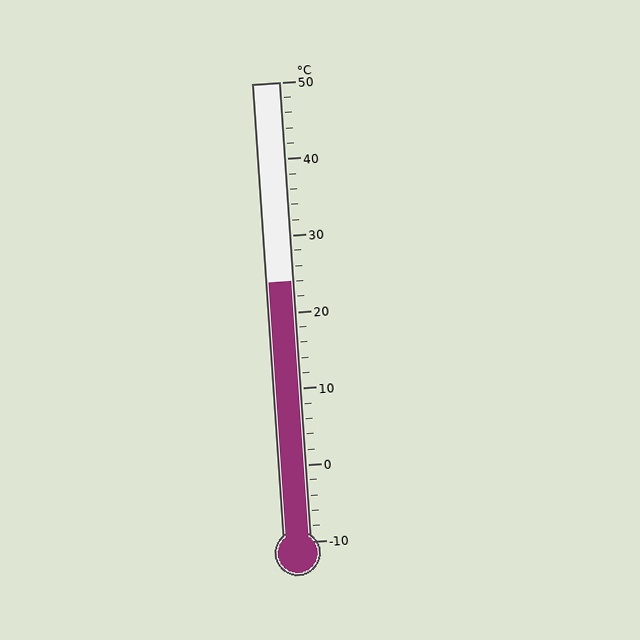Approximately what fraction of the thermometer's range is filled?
The thermometer is filled to approximately 55% of its range.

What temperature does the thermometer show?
The thermometer shows approximately 24°C.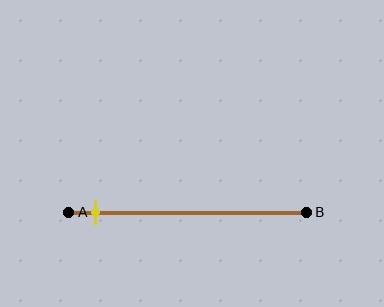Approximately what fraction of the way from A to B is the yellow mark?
The yellow mark is approximately 10% of the way from A to B.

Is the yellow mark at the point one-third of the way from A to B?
No, the mark is at about 10% from A, not at the 33% one-third point.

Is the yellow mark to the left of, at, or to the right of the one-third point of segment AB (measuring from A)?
The yellow mark is to the left of the one-third point of segment AB.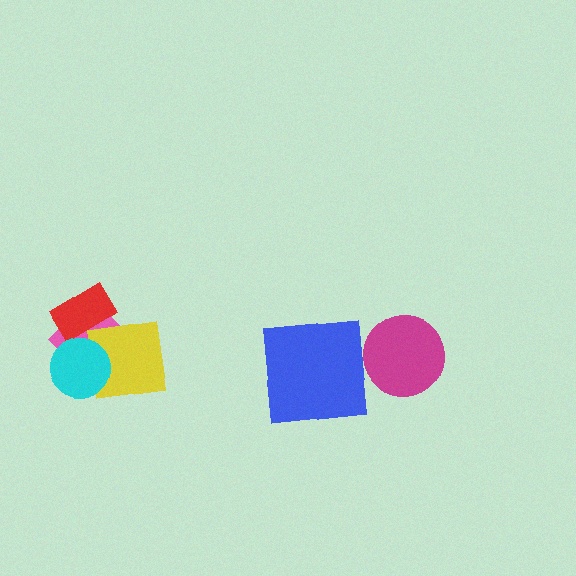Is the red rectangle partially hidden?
Yes, it is partially covered by another shape.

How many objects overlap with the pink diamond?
3 objects overlap with the pink diamond.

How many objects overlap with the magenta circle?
0 objects overlap with the magenta circle.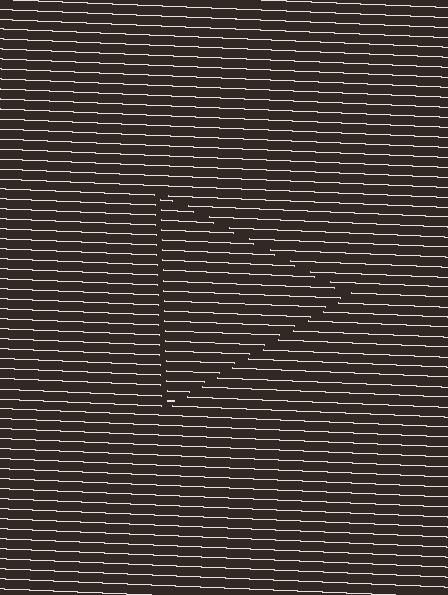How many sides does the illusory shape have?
3 sides — the line-ends trace a triangle.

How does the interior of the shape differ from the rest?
The interior of the shape contains the same grating, shifted by half a period — the contour is defined by the phase discontinuity where line-ends from the inner and outer gratings abut.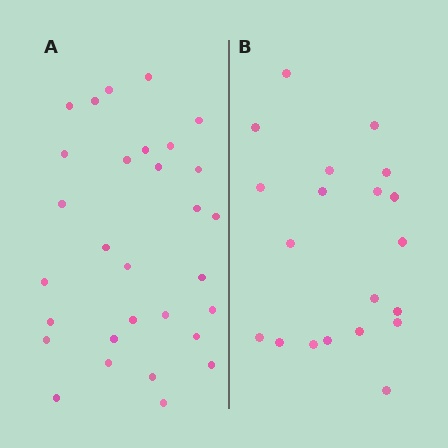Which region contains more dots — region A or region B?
Region A (the left region) has more dots.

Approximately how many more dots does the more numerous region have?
Region A has roughly 10 or so more dots than region B.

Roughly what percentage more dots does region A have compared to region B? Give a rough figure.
About 50% more.